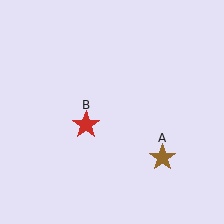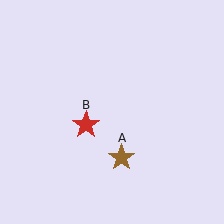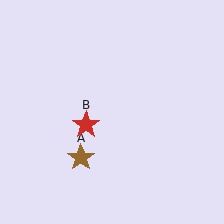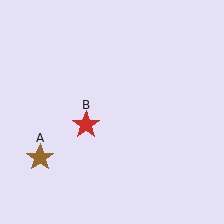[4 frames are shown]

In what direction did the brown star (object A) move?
The brown star (object A) moved left.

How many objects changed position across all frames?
1 object changed position: brown star (object A).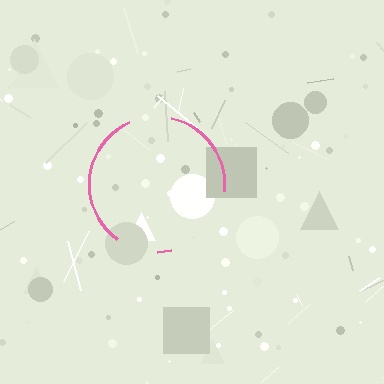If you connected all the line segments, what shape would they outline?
They would outline a circle.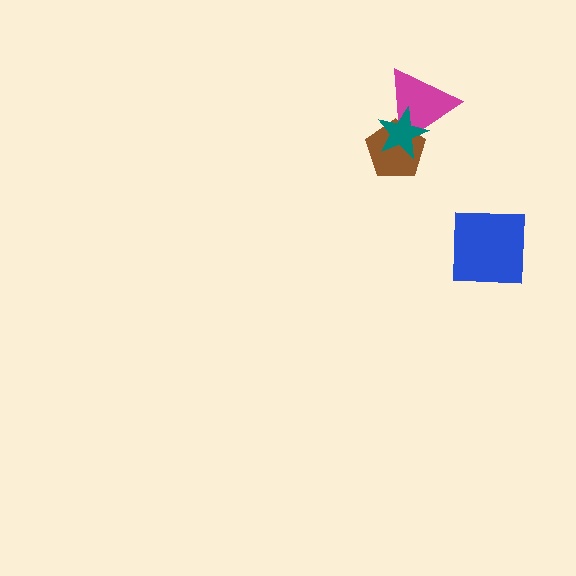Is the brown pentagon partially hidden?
Yes, it is partially covered by another shape.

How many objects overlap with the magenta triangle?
2 objects overlap with the magenta triangle.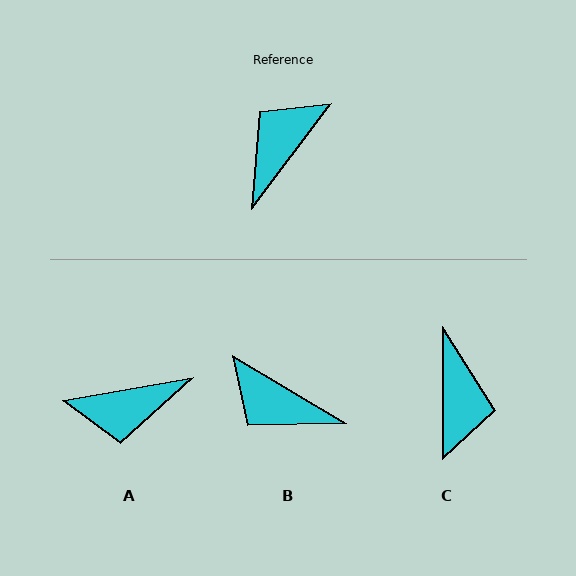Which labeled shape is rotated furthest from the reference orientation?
C, about 143 degrees away.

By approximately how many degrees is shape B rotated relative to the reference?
Approximately 96 degrees counter-clockwise.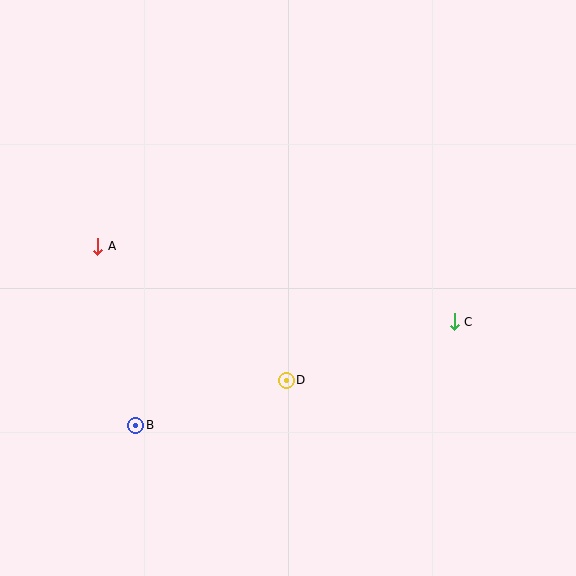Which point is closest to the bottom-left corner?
Point B is closest to the bottom-left corner.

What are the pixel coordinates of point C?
Point C is at (454, 322).